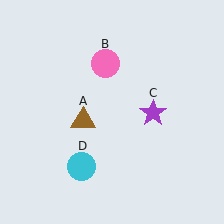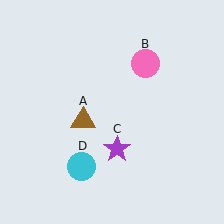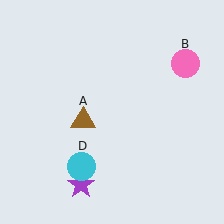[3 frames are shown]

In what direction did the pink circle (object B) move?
The pink circle (object B) moved right.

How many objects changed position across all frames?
2 objects changed position: pink circle (object B), purple star (object C).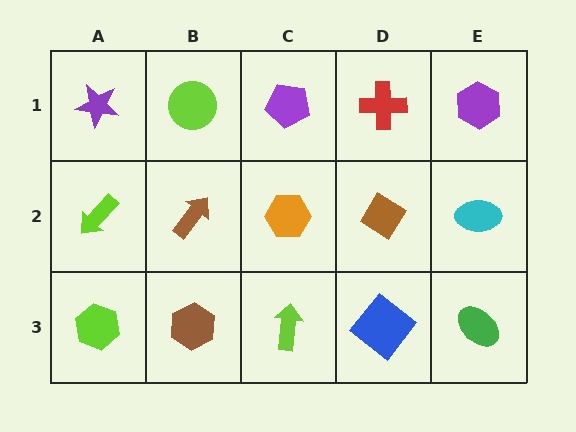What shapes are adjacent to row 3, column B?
A brown arrow (row 2, column B), a lime hexagon (row 3, column A), a lime arrow (row 3, column C).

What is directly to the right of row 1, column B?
A purple pentagon.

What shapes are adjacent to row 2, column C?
A purple pentagon (row 1, column C), a lime arrow (row 3, column C), a brown arrow (row 2, column B), a brown diamond (row 2, column D).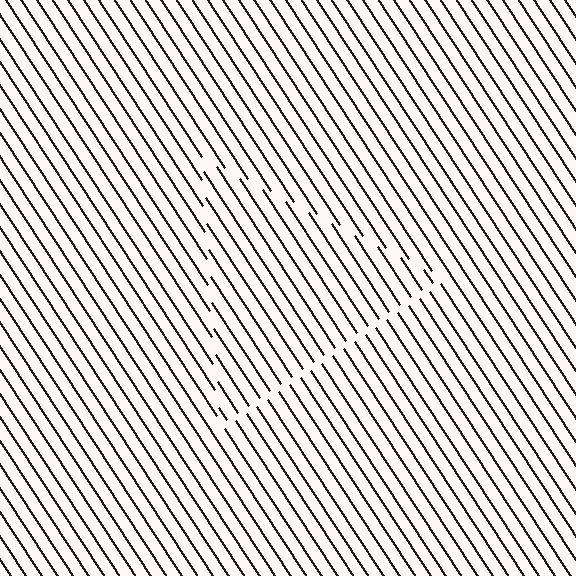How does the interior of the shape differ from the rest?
The interior of the shape contains the same grating, shifted by half a period — the contour is defined by the phase discontinuity where line-ends from the inner and outer gratings abut.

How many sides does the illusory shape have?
3 sides — the line-ends trace a triangle.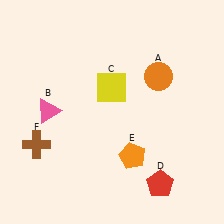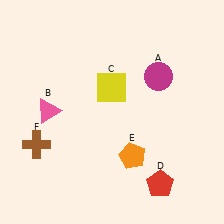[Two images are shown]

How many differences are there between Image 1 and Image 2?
There is 1 difference between the two images.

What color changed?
The circle (A) changed from orange in Image 1 to magenta in Image 2.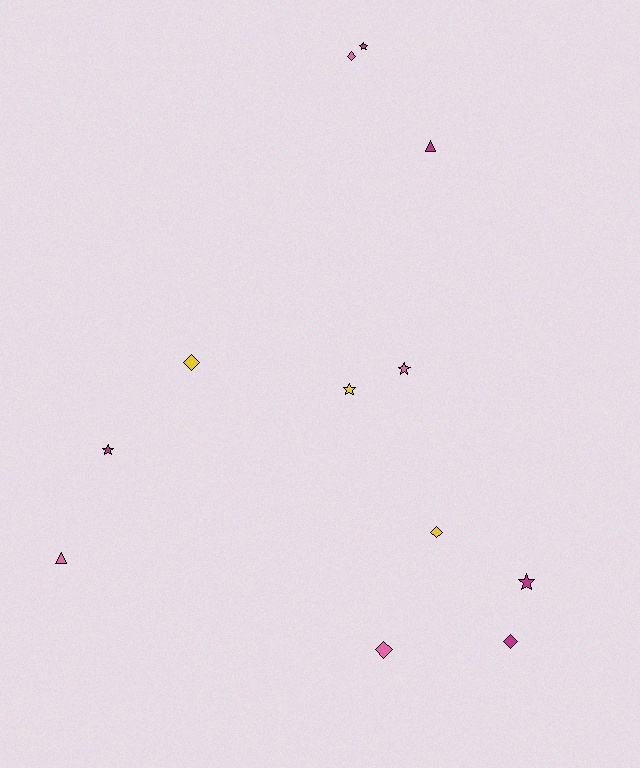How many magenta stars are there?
There are 3 magenta stars.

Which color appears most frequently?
Magenta, with 5 objects.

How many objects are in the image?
There are 12 objects.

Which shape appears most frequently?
Star, with 5 objects.